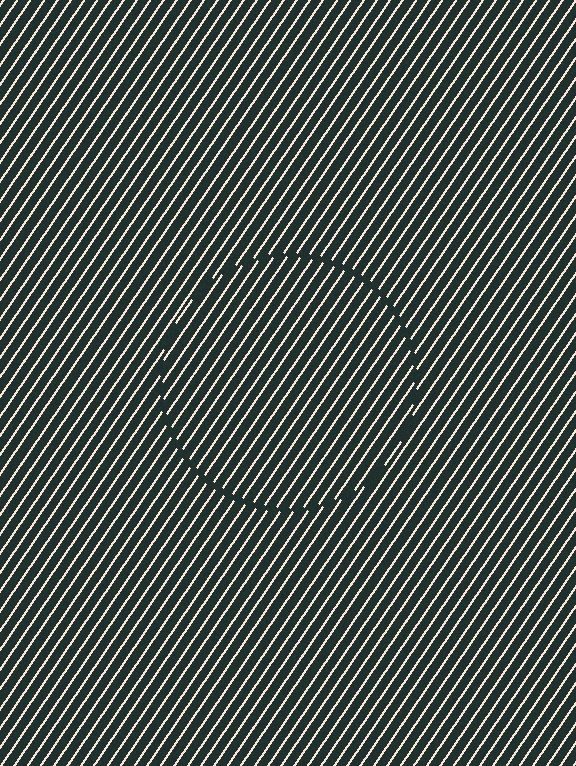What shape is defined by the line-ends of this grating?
An illusory circle. The interior of the shape contains the same grating, shifted by half a period — the contour is defined by the phase discontinuity where line-ends from the inner and outer gratings abut.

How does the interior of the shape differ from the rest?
The interior of the shape contains the same grating, shifted by half a period — the contour is defined by the phase discontinuity where line-ends from the inner and outer gratings abut.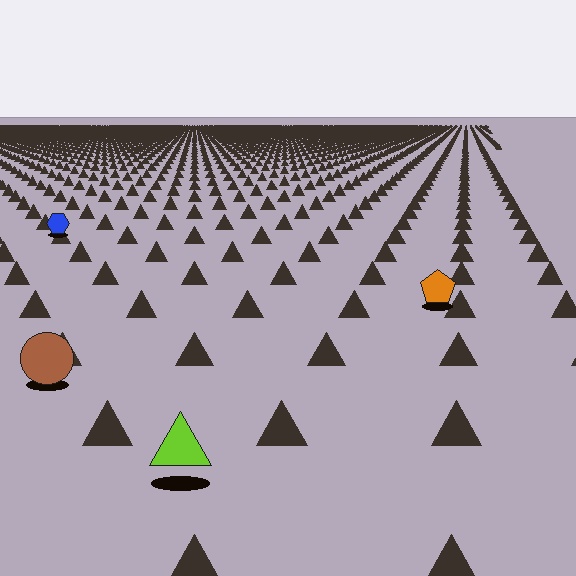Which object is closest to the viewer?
The lime triangle is closest. The texture marks near it are larger and more spread out.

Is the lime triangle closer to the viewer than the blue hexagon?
Yes. The lime triangle is closer — you can tell from the texture gradient: the ground texture is coarser near it.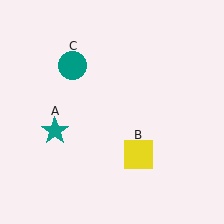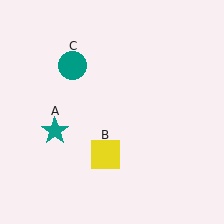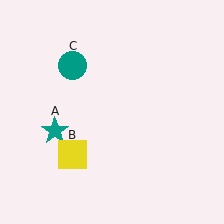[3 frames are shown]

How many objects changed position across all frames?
1 object changed position: yellow square (object B).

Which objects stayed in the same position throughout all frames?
Teal star (object A) and teal circle (object C) remained stationary.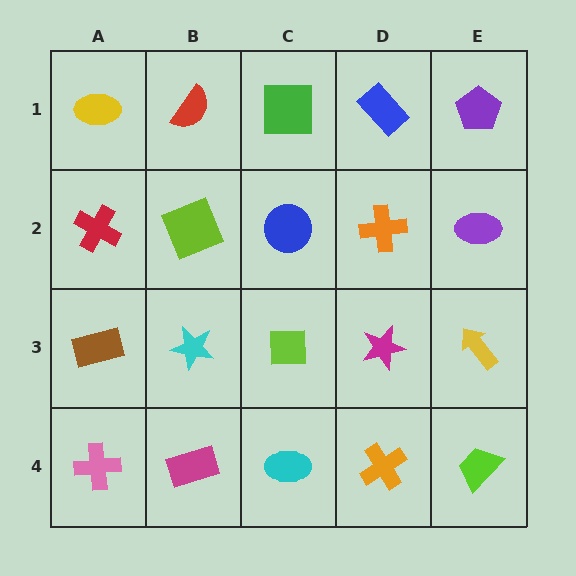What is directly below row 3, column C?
A cyan ellipse.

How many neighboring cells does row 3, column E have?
3.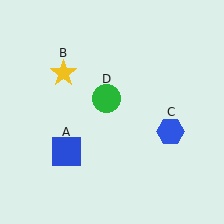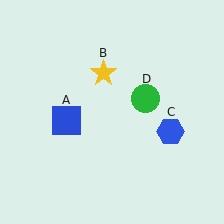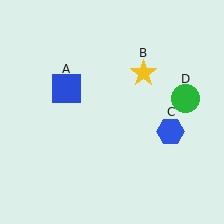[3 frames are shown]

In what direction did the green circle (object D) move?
The green circle (object D) moved right.